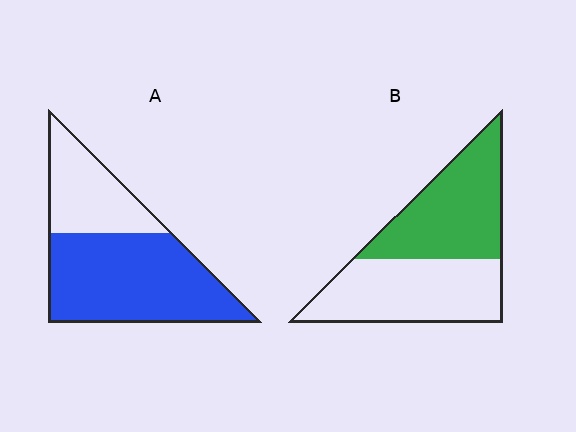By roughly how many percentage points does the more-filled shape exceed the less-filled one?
By roughly 15 percentage points (A over B).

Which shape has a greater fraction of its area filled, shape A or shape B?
Shape A.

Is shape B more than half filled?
Roughly half.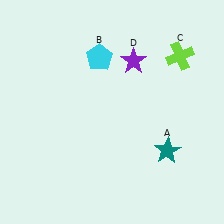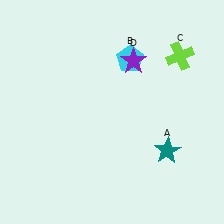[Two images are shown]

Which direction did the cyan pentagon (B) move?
The cyan pentagon (B) moved right.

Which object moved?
The cyan pentagon (B) moved right.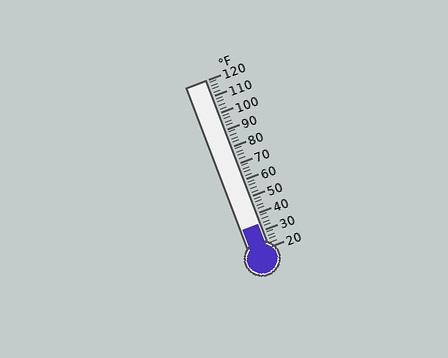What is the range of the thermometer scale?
The thermometer scale ranges from 20°F to 120°F.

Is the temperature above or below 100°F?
The temperature is below 100°F.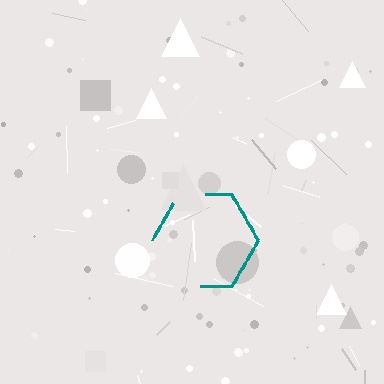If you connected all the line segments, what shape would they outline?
They would outline a hexagon.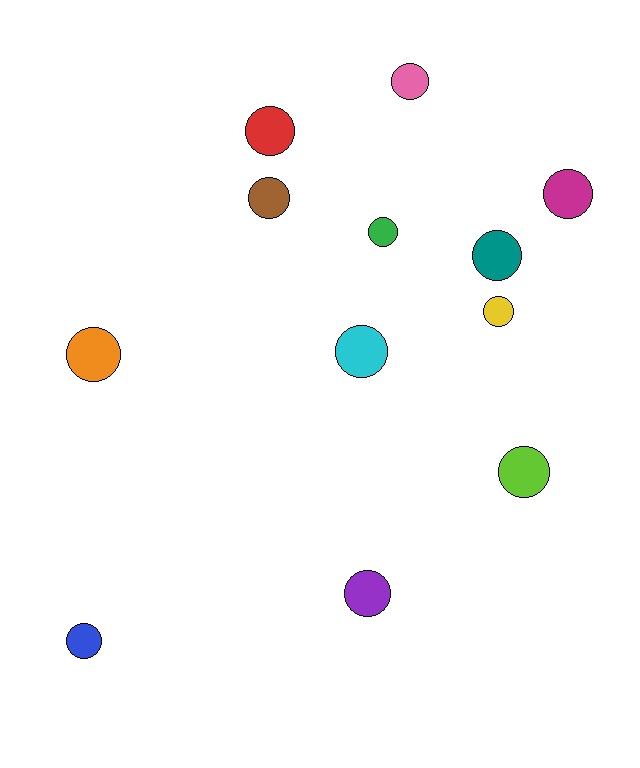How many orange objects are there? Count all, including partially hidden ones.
There is 1 orange object.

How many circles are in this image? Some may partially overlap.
There are 12 circles.